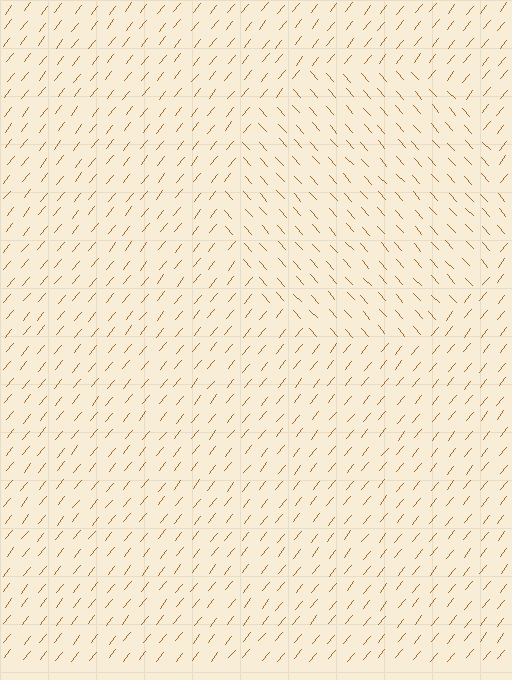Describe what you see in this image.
The image is filled with small brown line segments. A circle region in the image has lines oriented differently from the surrounding lines, creating a visible texture boundary.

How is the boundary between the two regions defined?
The boundary is defined purely by a change in line orientation (approximately 81 degrees difference). All lines are the same color and thickness.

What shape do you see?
I see a circle.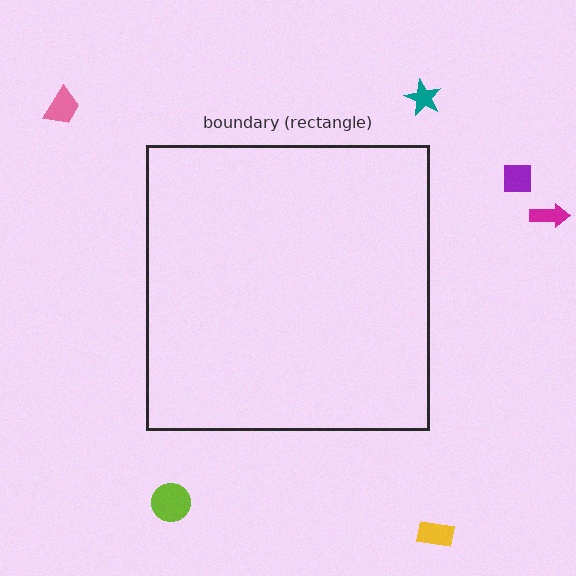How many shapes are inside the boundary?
0 inside, 6 outside.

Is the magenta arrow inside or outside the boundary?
Outside.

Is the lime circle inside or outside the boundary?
Outside.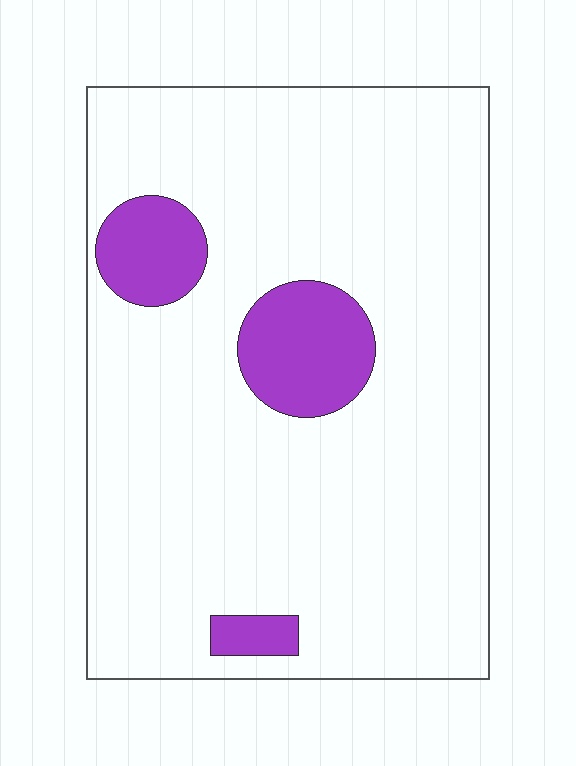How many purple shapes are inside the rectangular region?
3.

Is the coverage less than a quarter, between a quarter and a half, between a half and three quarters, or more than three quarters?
Less than a quarter.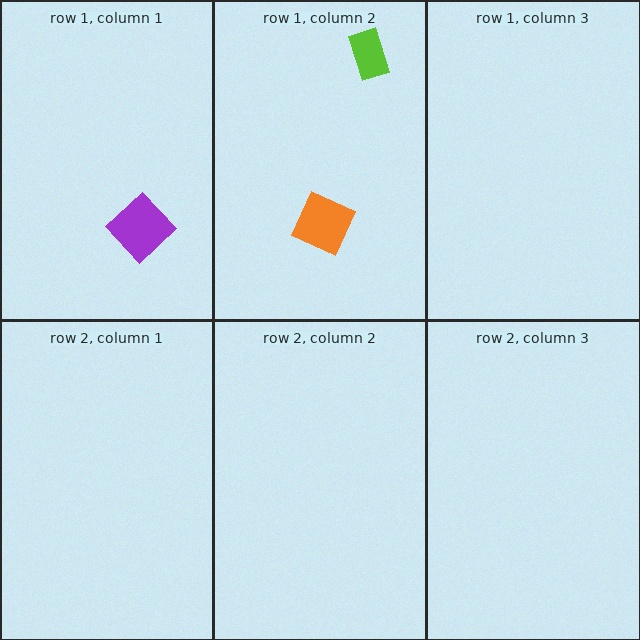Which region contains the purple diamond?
The row 1, column 1 region.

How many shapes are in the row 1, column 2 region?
2.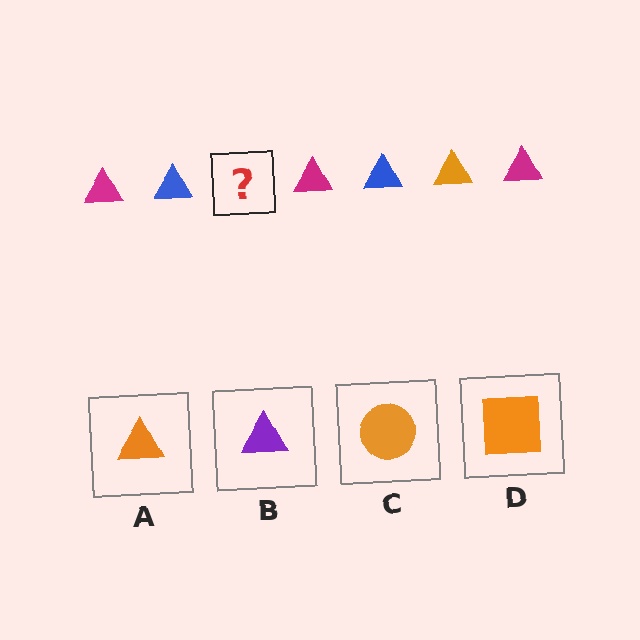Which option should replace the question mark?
Option A.